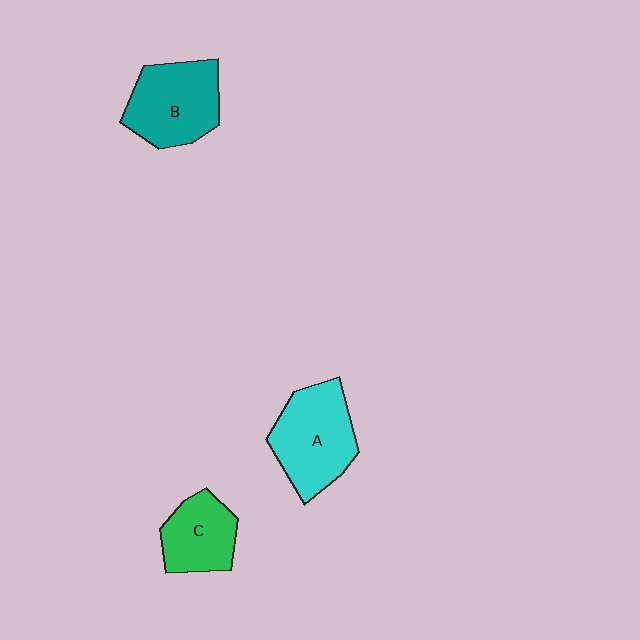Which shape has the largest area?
Shape A (cyan).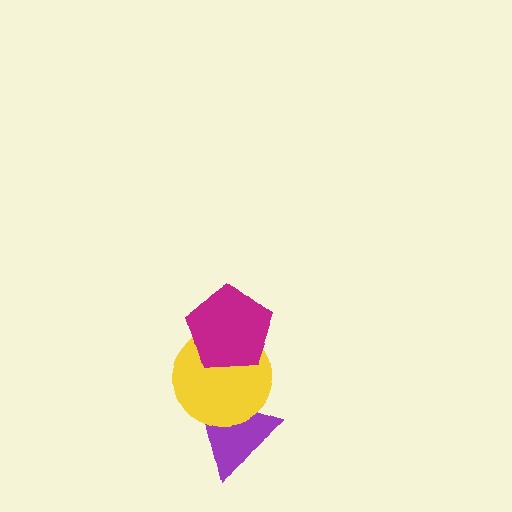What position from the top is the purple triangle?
The purple triangle is 3rd from the top.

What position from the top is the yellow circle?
The yellow circle is 2nd from the top.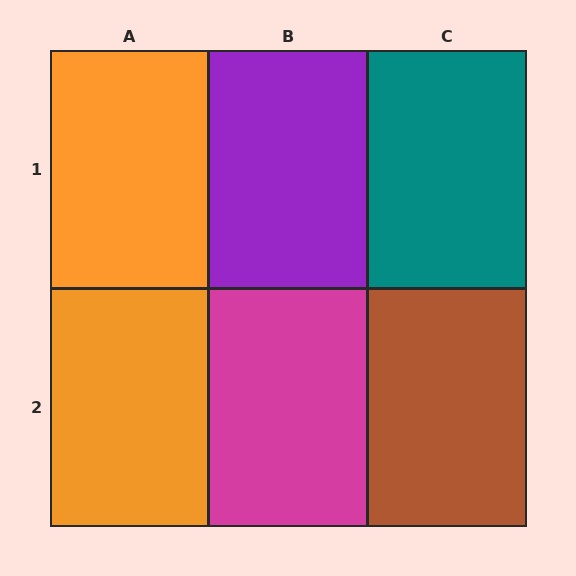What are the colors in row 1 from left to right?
Orange, purple, teal.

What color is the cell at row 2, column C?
Brown.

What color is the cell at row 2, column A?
Orange.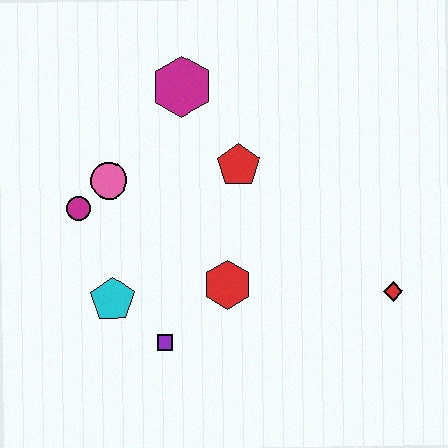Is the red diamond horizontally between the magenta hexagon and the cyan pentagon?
No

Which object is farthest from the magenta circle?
The red diamond is farthest from the magenta circle.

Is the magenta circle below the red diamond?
No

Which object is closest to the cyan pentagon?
The purple square is closest to the cyan pentagon.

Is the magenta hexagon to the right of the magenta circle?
Yes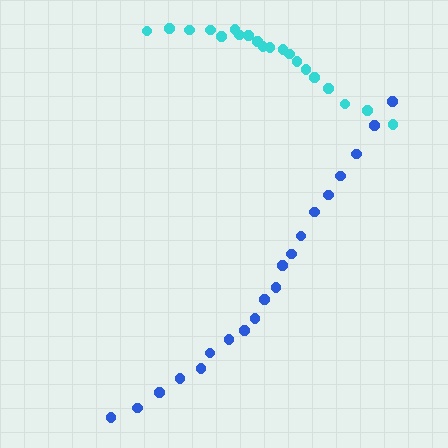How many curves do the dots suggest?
There are 2 distinct paths.